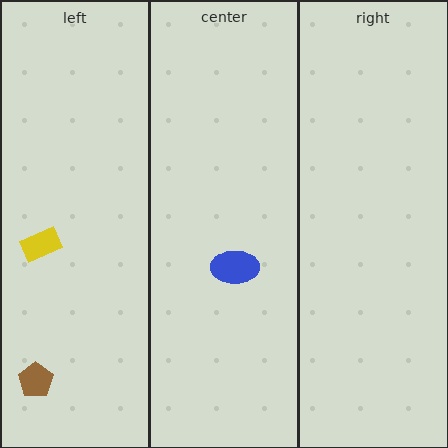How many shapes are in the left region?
2.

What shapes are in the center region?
The blue ellipse.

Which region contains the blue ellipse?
The center region.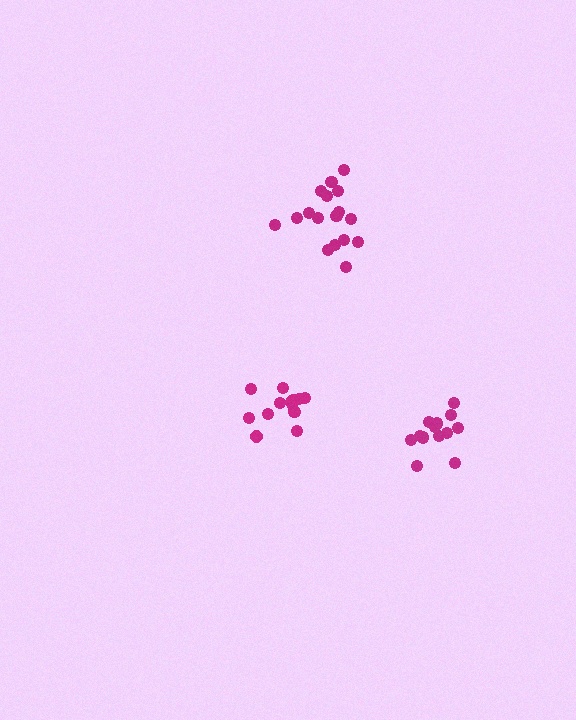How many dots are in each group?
Group 1: 17 dots, Group 2: 13 dots, Group 3: 14 dots (44 total).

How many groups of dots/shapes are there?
There are 3 groups.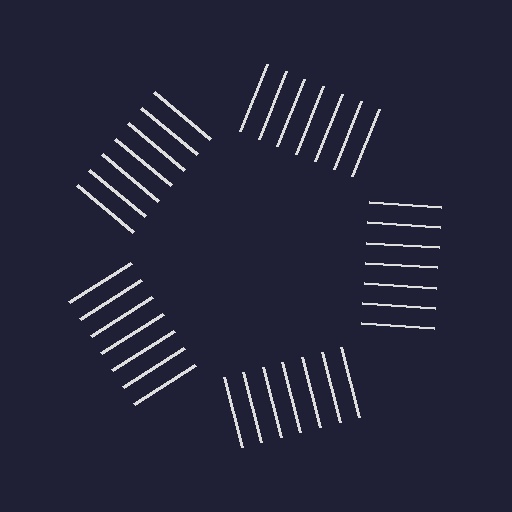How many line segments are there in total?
35 — 7 along each of the 5 edges.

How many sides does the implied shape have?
5 sides — the line-ends trace a pentagon.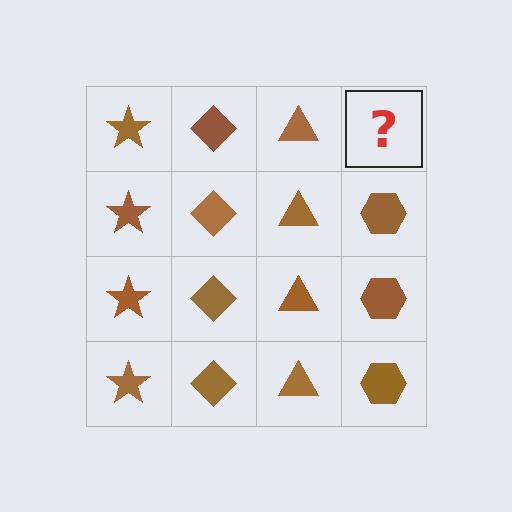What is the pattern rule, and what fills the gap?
The rule is that each column has a consistent shape. The gap should be filled with a brown hexagon.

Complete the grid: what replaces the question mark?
The question mark should be replaced with a brown hexagon.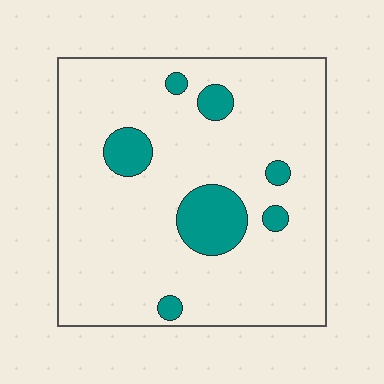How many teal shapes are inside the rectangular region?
7.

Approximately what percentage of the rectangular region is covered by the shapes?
Approximately 15%.